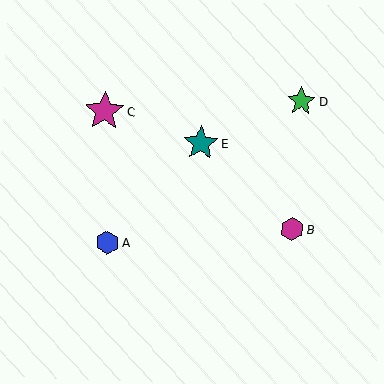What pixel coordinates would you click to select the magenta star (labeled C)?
Click at (104, 111) to select the magenta star C.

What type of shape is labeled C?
Shape C is a magenta star.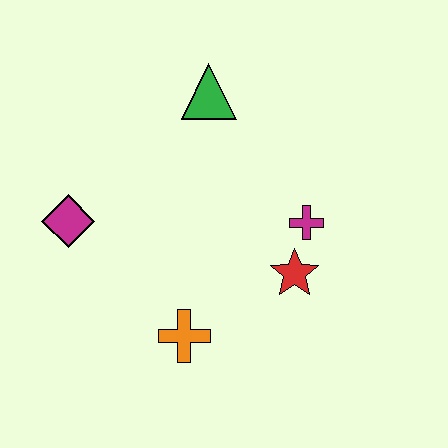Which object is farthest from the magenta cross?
The magenta diamond is farthest from the magenta cross.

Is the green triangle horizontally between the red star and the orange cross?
Yes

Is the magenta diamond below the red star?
No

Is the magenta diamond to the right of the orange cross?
No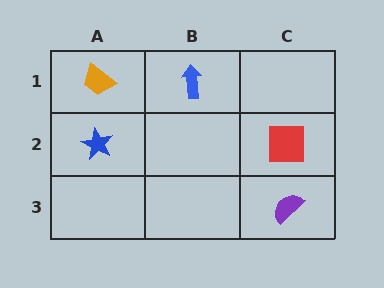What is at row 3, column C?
A purple semicircle.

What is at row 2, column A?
A blue star.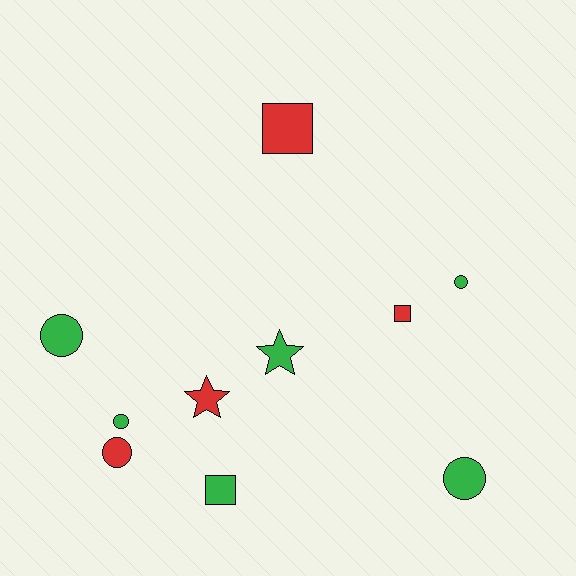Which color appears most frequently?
Green, with 6 objects.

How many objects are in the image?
There are 10 objects.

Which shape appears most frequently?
Circle, with 5 objects.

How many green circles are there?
There are 4 green circles.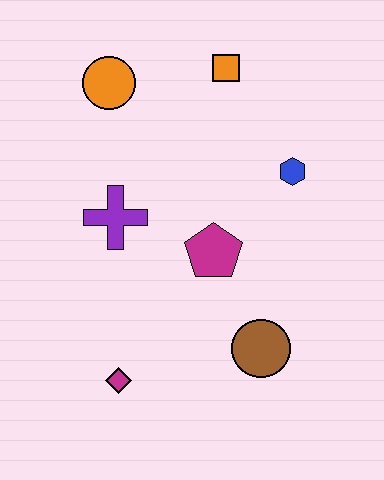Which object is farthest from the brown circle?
The orange circle is farthest from the brown circle.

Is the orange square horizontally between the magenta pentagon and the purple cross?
No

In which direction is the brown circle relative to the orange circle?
The brown circle is below the orange circle.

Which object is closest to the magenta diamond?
The brown circle is closest to the magenta diamond.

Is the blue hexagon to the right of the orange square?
Yes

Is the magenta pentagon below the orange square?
Yes